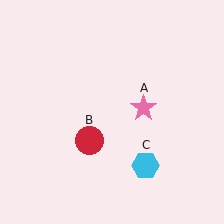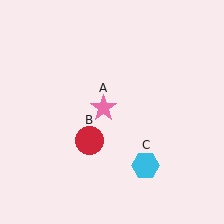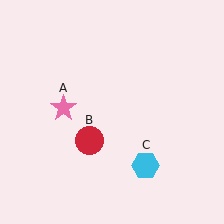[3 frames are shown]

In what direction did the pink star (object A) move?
The pink star (object A) moved left.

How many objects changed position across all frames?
1 object changed position: pink star (object A).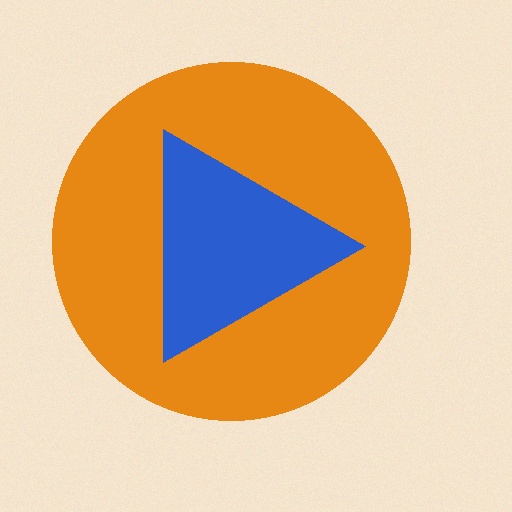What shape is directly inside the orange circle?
The blue triangle.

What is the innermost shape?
The blue triangle.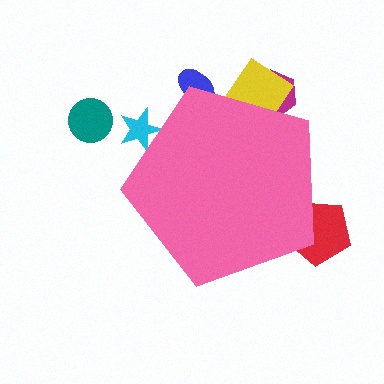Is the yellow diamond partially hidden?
Yes, the yellow diamond is partially hidden behind the pink pentagon.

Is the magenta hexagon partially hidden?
Yes, the magenta hexagon is partially hidden behind the pink pentagon.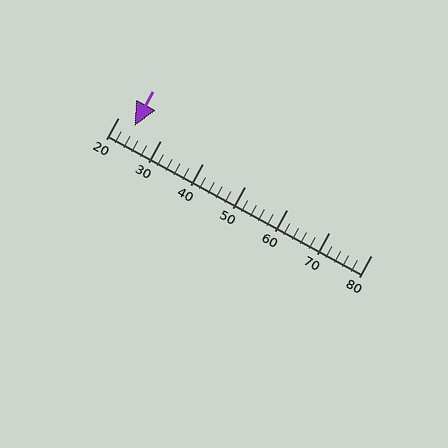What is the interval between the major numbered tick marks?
The major tick marks are spaced 10 units apart.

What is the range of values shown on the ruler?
The ruler shows values from 20 to 80.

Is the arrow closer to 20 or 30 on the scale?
The arrow is closer to 20.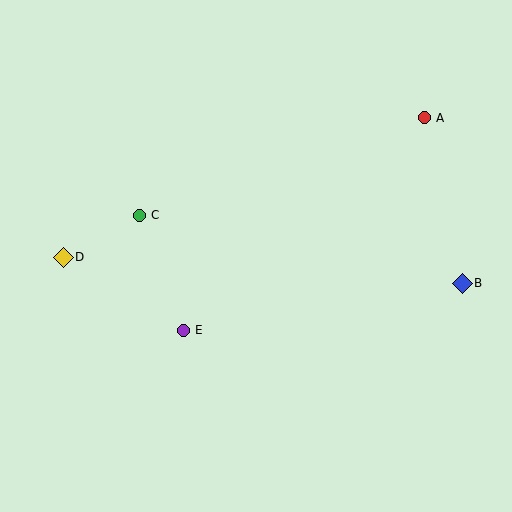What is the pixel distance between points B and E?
The distance between B and E is 283 pixels.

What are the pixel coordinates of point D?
Point D is at (63, 257).